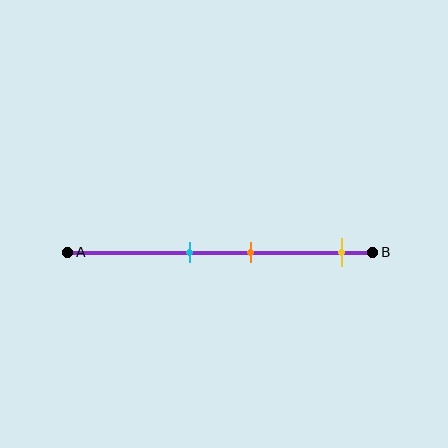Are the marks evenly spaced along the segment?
No, the marks are not evenly spaced.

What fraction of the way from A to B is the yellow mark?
The yellow mark is approximately 90% (0.9) of the way from A to B.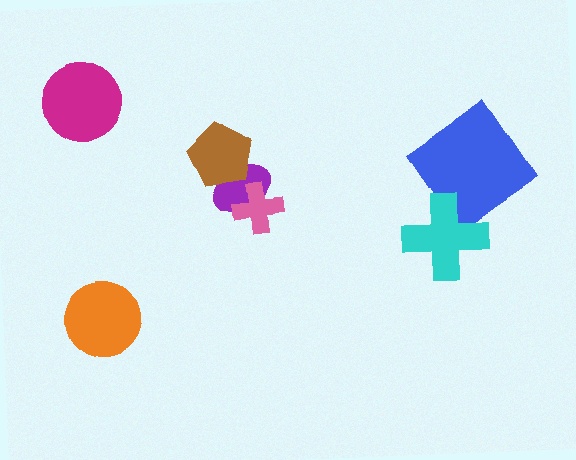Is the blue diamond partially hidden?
Yes, it is partially covered by another shape.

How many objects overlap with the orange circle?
0 objects overlap with the orange circle.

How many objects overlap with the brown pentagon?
1 object overlaps with the brown pentagon.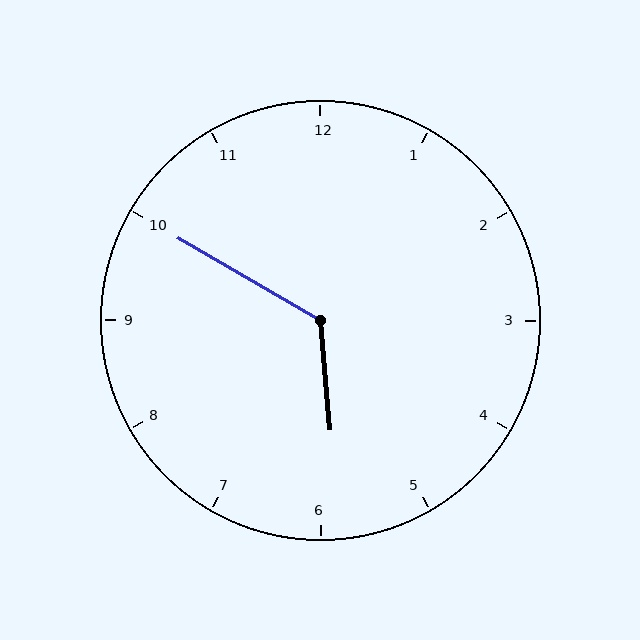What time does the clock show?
5:50.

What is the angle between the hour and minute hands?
Approximately 125 degrees.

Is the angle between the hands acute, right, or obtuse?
It is obtuse.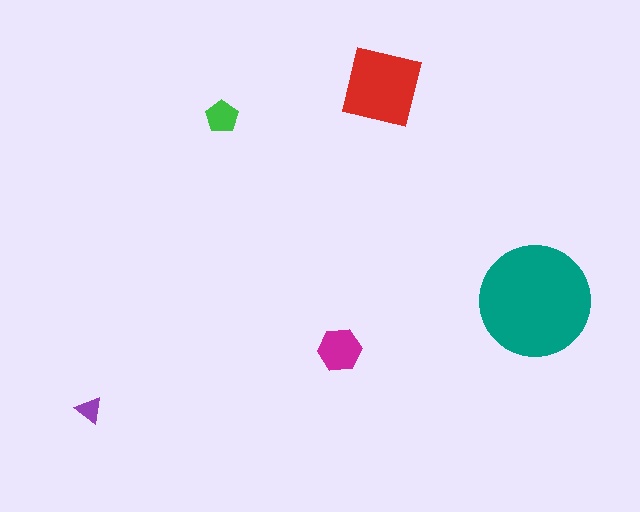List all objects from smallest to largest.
The purple triangle, the green pentagon, the magenta hexagon, the red square, the teal circle.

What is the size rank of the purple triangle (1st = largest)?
5th.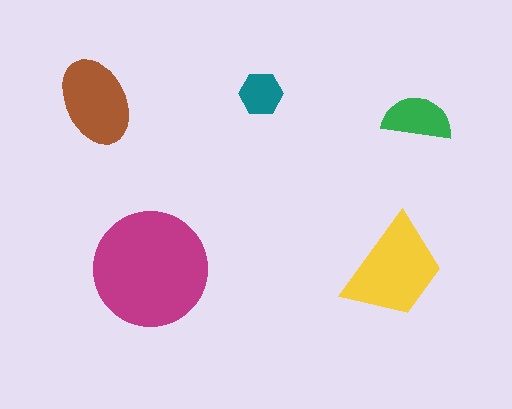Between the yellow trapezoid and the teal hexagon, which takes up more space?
The yellow trapezoid.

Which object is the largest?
The magenta circle.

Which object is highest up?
The teal hexagon is topmost.